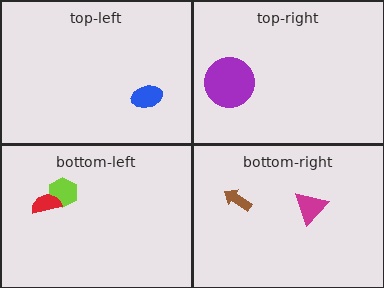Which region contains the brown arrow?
The bottom-right region.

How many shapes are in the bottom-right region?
2.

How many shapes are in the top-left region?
1.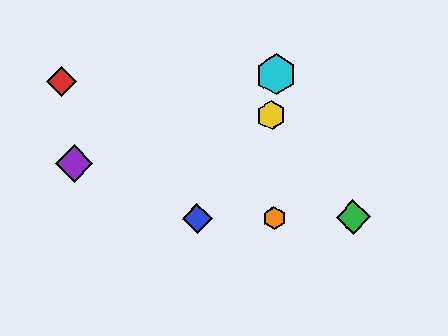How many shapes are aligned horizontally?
3 shapes (the blue diamond, the green diamond, the orange hexagon) are aligned horizontally.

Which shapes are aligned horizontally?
The blue diamond, the green diamond, the orange hexagon are aligned horizontally.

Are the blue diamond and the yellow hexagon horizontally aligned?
No, the blue diamond is at y≈219 and the yellow hexagon is at y≈116.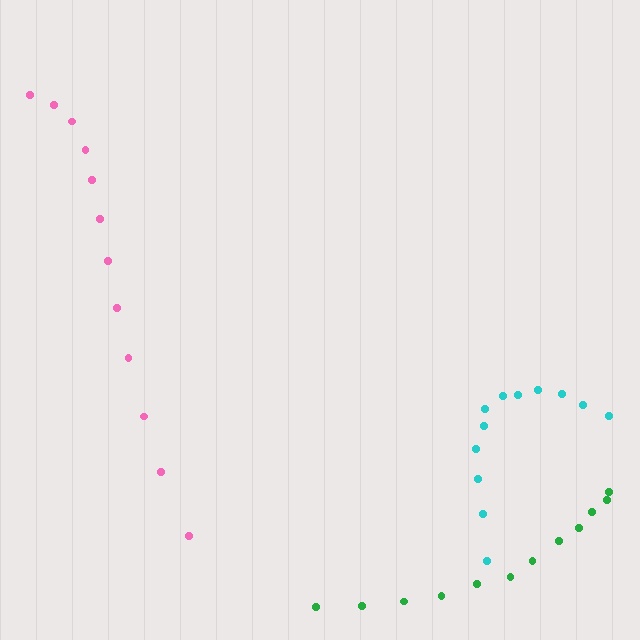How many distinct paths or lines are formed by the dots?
There are 3 distinct paths.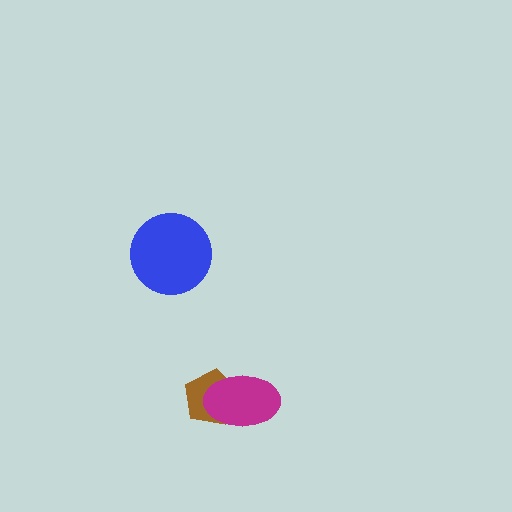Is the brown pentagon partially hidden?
Yes, it is partially covered by another shape.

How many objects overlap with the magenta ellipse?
1 object overlaps with the magenta ellipse.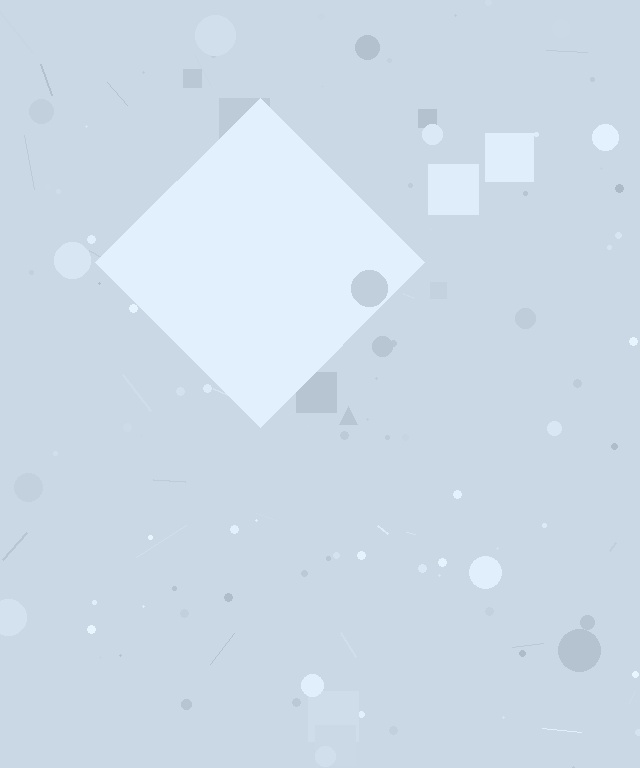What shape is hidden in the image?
A diamond is hidden in the image.